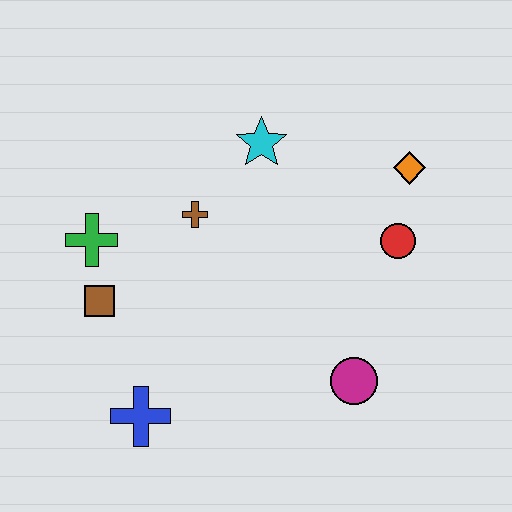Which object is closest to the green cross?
The brown square is closest to the green cross.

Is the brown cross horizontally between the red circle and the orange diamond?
No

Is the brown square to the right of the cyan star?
No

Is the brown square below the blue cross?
No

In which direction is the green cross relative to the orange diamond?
The green cross is to the left of the orange diamond.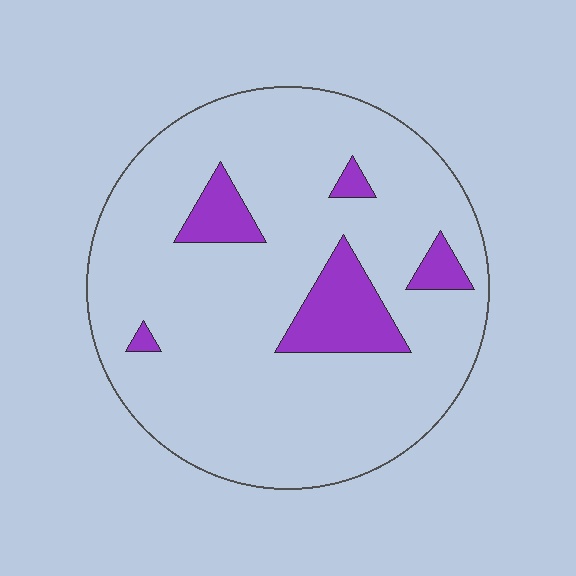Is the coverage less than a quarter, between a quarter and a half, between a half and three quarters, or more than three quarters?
Less than a quarter.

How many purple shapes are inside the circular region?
5.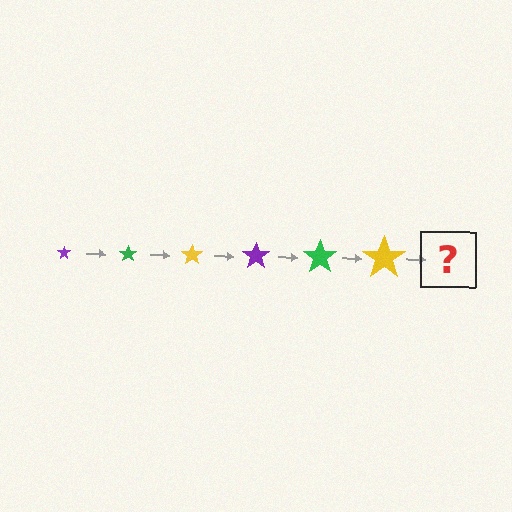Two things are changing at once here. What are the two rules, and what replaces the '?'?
The two rules are that the star grows larger each step and the color cycles through purple, green, and yellow. The '?' should be a purple star, larger than the previous one.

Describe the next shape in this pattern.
It should be a purple star, larger than the previous one.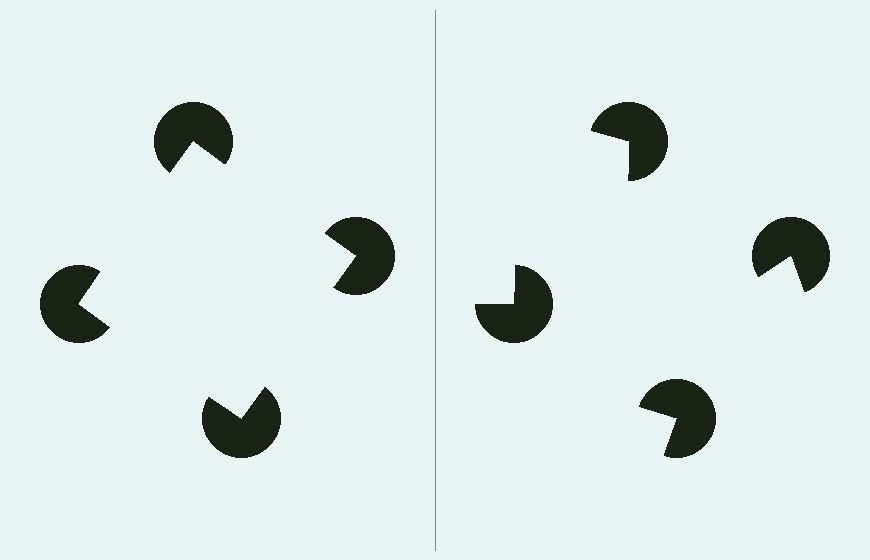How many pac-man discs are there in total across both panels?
8 — 4 on each side.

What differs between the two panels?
The pac-man discs are positioned identically on both sides; only the wedge orientations differ. On the left they align to a square; on the right they are misaligned.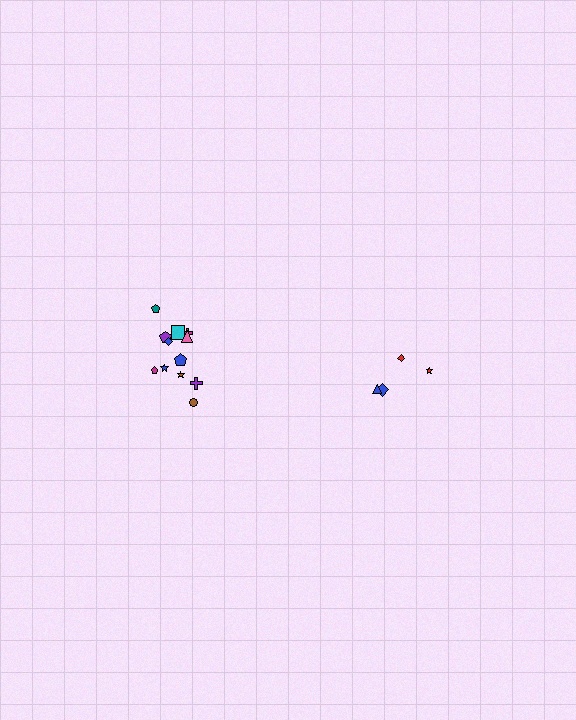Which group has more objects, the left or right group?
The left group.